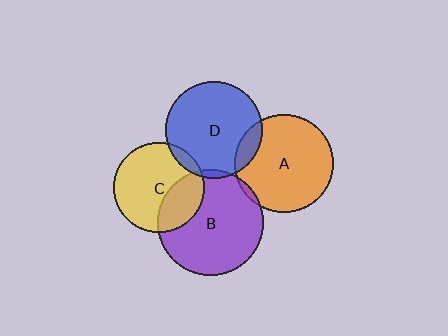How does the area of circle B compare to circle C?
Approximately 1.4 times.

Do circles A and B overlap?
Yes.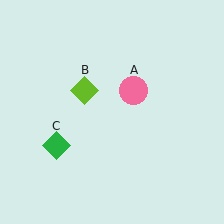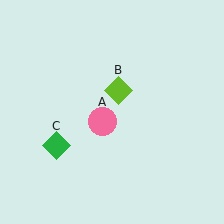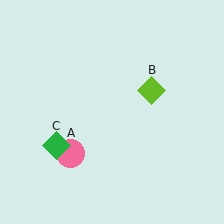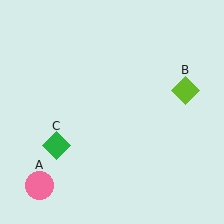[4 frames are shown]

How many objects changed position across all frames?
2 objects changed position: pink circle (object A), lime diamond (object B).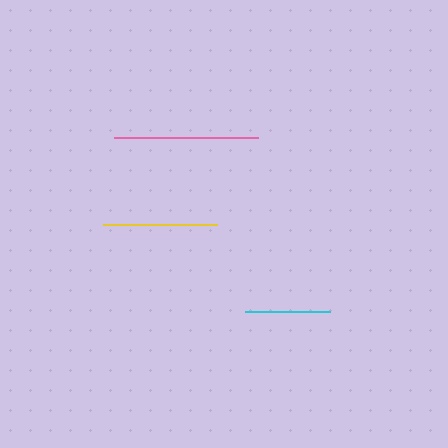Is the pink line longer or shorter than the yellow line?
The pink line is longer than the yellow line.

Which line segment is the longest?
The pink line is the longest at approximately 144 pixels.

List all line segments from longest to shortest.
From longest to shortest: pink, yellow, cyan.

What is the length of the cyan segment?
The cyan segment is approximately 85 pixels long.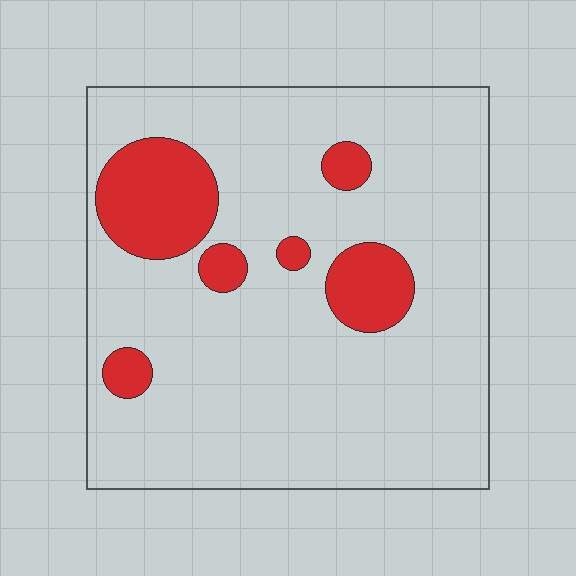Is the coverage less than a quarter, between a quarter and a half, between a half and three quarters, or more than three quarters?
Less than a quarter.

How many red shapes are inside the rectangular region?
6.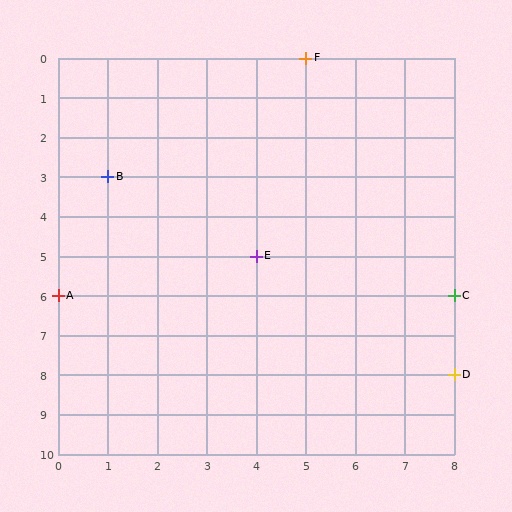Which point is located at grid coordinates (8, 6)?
Point C is at (8, 6).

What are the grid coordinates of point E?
Point E is at grid coordinates (4, 5).